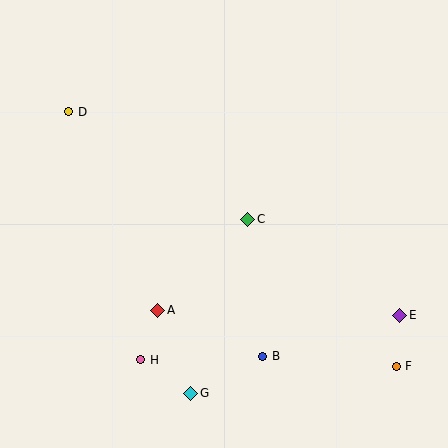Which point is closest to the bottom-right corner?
Point F is closest to the bottom-right corner.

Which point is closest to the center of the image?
Point C at (248, 219) is closest to the center.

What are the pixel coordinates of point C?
Point C is at (248, 219).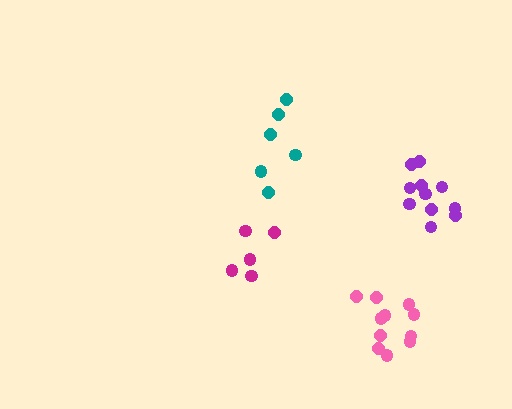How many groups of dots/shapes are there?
There are 4 groups.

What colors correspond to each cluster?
The clusters are colored: magenta, teal, pink, purple.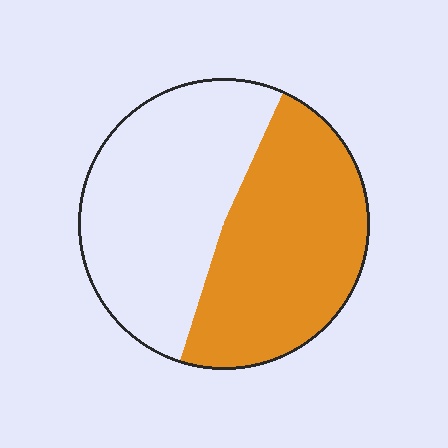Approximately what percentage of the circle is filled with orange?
Approximately 50%.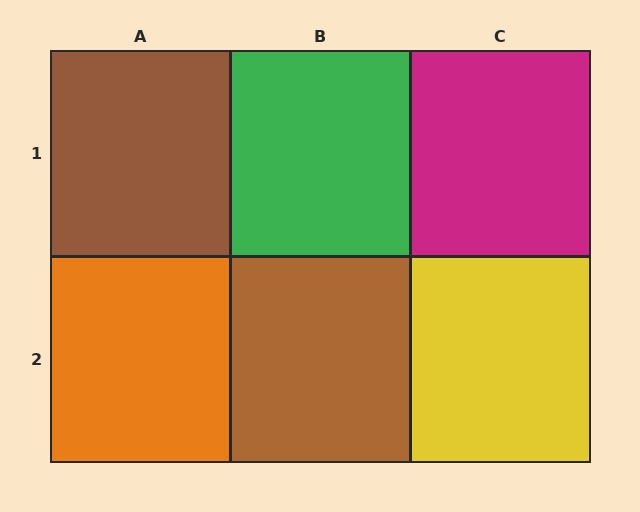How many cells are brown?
2 cells are brown.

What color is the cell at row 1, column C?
Magenta.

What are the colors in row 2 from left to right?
Orange, brown, yellow.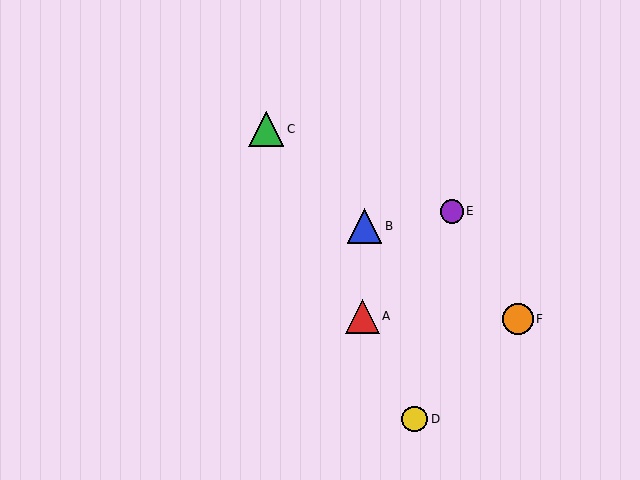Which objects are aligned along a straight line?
Objects A, C, D are aligned along a straight line.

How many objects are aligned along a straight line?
3 objects (A, C, D) are aligned along a straight line.